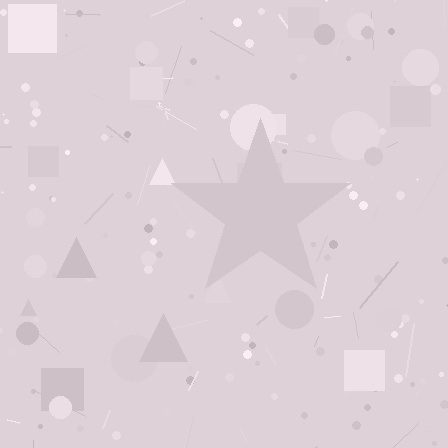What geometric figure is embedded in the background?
A star is embedded in the background.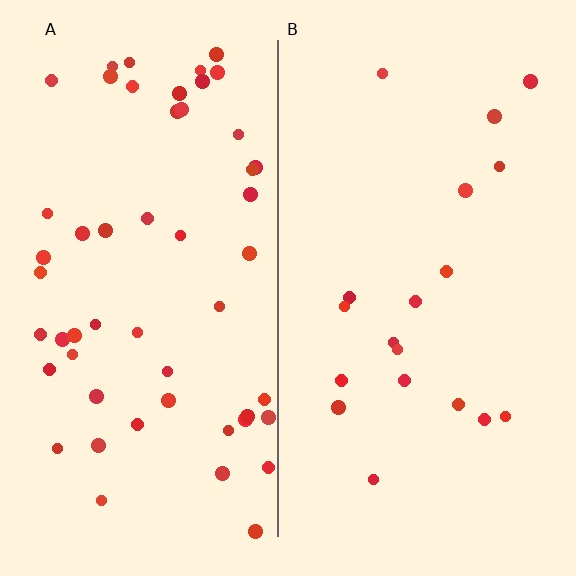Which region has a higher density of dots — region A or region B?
A (the left).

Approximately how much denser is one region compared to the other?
Approximately 2.9× — region A over region B.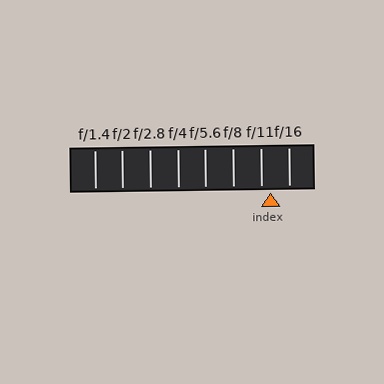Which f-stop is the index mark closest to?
The index mark is closest to f/11.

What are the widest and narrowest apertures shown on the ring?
The widest aperture shown is f/1.4 and the narrowest is f/16.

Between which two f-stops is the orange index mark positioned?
The index mark is between f/11 and f/16.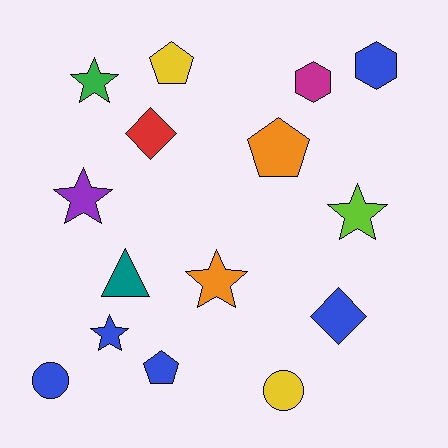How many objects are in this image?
There are 15 objects.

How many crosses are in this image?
There are no crosses.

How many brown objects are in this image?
There are no brown objects.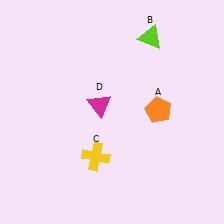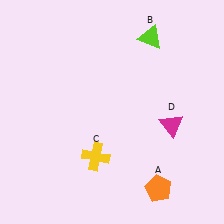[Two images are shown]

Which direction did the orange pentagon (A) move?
The orange pentagon (A) moved down.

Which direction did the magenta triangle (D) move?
The magenta triangle (D) moved right.